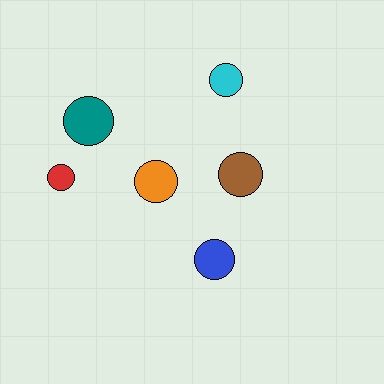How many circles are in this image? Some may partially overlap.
There are 6 circles.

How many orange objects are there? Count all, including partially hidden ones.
There is 1 orange object.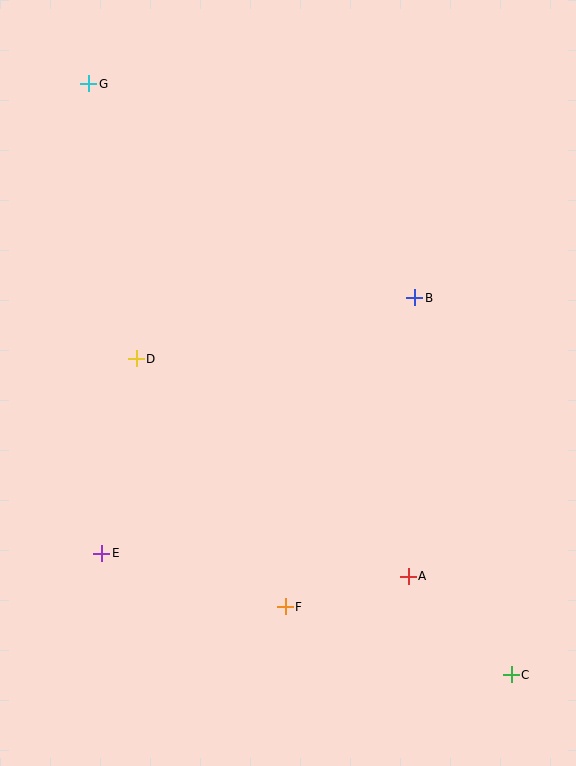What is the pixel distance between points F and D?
The distance between F and D is 290 pixels.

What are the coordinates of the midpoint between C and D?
The midpoint between C and D is at (324, 517).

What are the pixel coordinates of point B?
Point B is at (415, 298).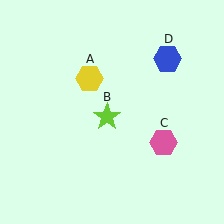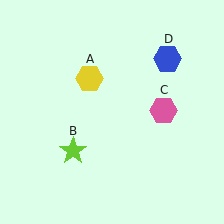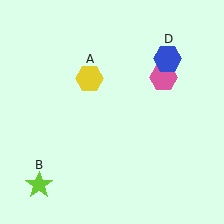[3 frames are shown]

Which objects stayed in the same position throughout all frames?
Yellow hexagon (object A) and blue hexagon (object D) remained stationary.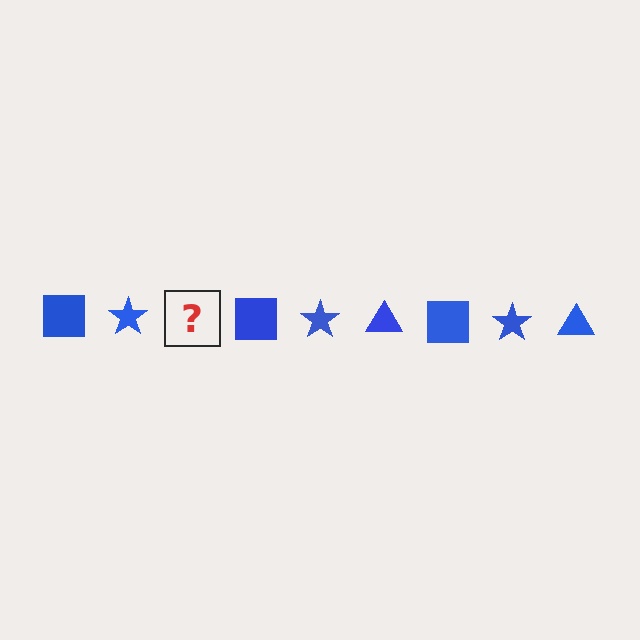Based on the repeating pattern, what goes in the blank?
The blank should be a blue triangle.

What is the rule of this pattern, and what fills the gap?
The rule is that the pattern cycles through square, star, triangle shapes in blue. The gap should be filled with a blue triangle.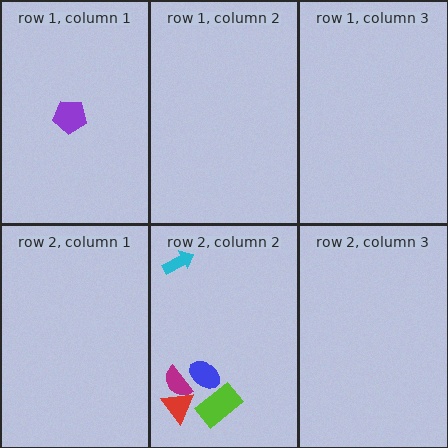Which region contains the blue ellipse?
The row 2, column 2 region.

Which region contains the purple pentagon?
The row 1, column 1 region.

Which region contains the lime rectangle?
The row 2, column 2 region.